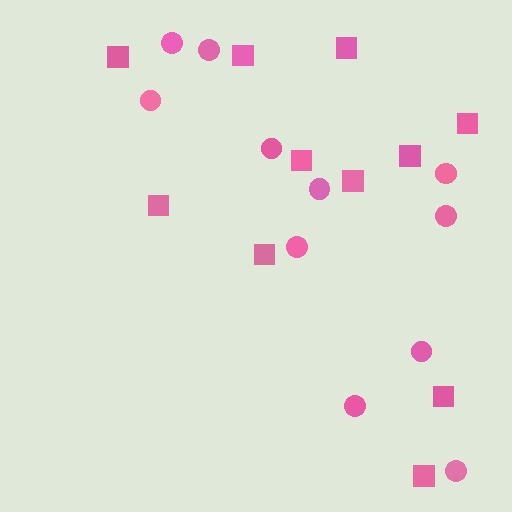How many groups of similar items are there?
There are 2 groups: one group of squares (11) and one group of circles (11).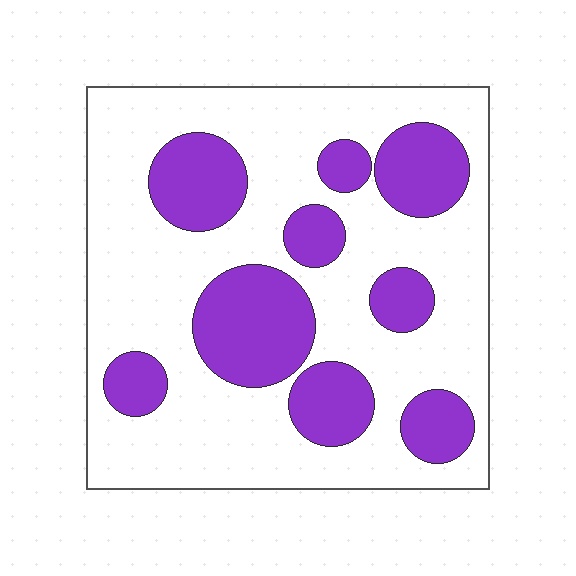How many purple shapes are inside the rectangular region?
9.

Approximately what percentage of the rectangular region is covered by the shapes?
Approximately 30%.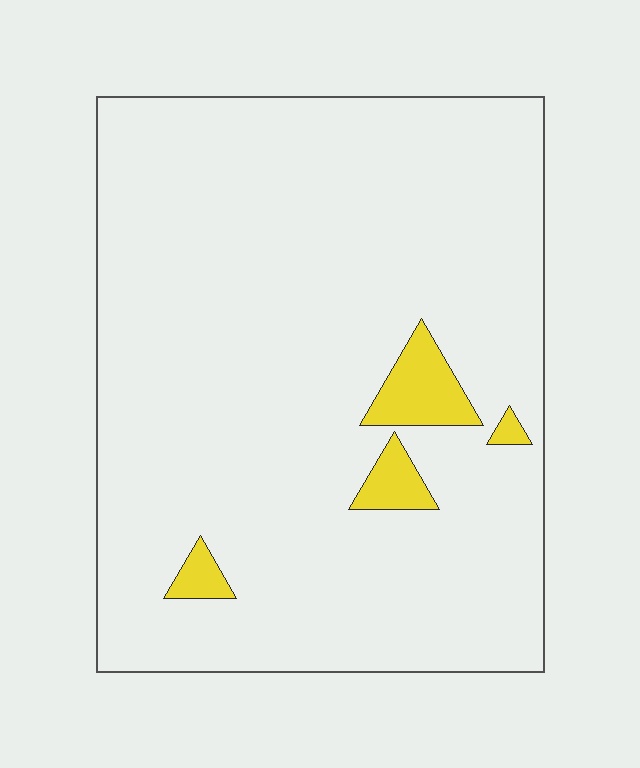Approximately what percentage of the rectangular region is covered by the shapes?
Approximately 5%.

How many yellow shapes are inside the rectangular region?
4.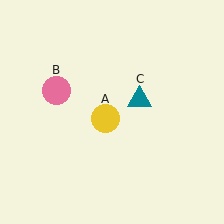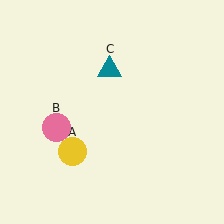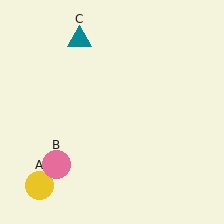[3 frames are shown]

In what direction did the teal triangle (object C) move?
The teal triangle (object C) moved up and to the left.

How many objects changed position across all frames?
3 objects changed position: yellow circle (object A), pink circle (object B), teal triangle (object C).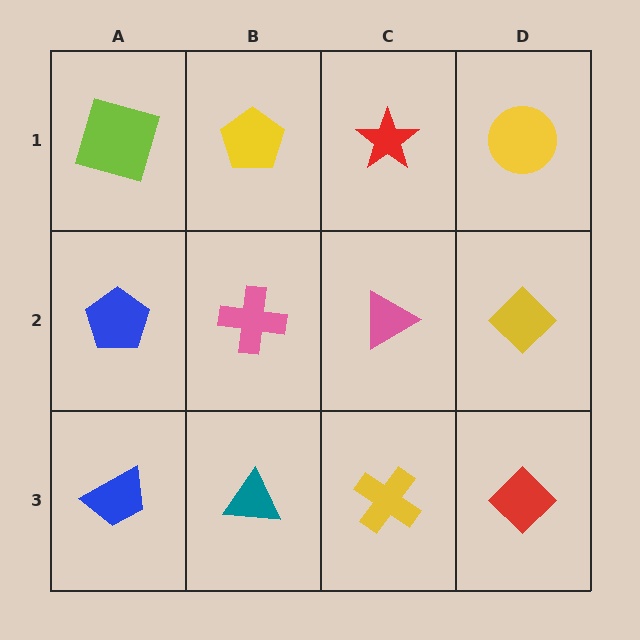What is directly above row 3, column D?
A yellow diamond.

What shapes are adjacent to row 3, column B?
A pink cross (row 2, column B), a blue trapezoid (row 3, column A), a yellow cross (row 3, column C).